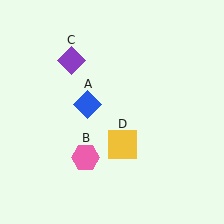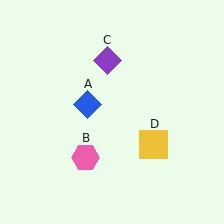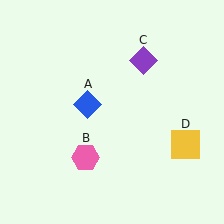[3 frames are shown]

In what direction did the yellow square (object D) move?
The yellow square (object D) moved right.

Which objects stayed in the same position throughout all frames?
Blue diamond (object A) and pink hexagon (object B) remained stationary.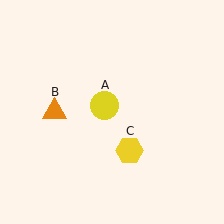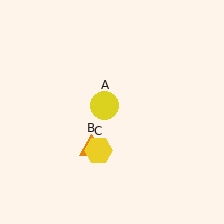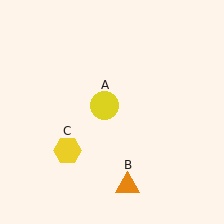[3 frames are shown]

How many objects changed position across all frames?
2 objects changed position: orange triangle (object B), yellow hexagon (object C).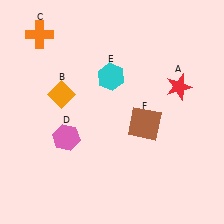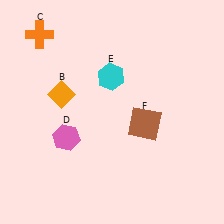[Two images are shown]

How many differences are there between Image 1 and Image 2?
There is 1 difference between the two images.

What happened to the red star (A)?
The red star (A) was removed in Image 2. It was in the top-right area of Image 1.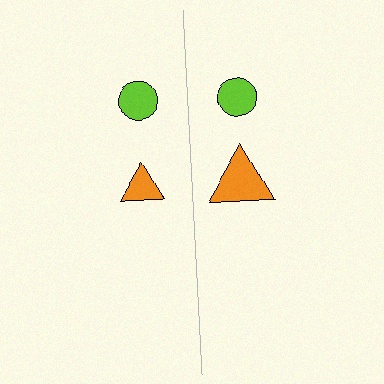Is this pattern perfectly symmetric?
No, the pattern is not perfectly symmetric. The orange triangle on the right side has a different size than its mirror counterpart.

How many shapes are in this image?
There are 4 shapes in this image.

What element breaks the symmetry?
The orange triangle on the right side has a different size than its mirror counterpart.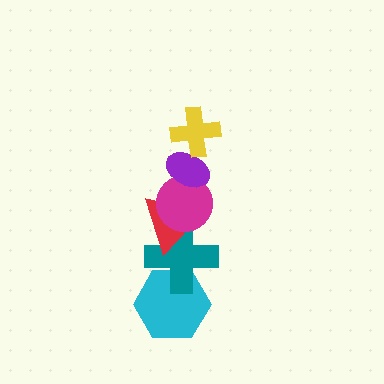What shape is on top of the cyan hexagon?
The teal cross is on top of the cyan hexagon.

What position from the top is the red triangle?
The red triangle is 4th from the top.